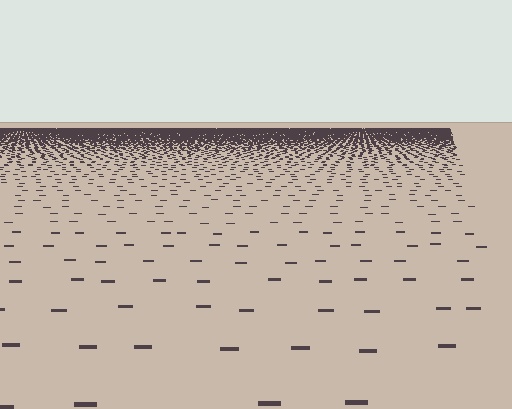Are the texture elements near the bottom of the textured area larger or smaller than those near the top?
Larger. Near the bottom, elements are closer to the viewer and appear at a bigger on-screen size.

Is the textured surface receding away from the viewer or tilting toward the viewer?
The surface is receding away from the viewer. Texture elements get smaller and denser toward the top.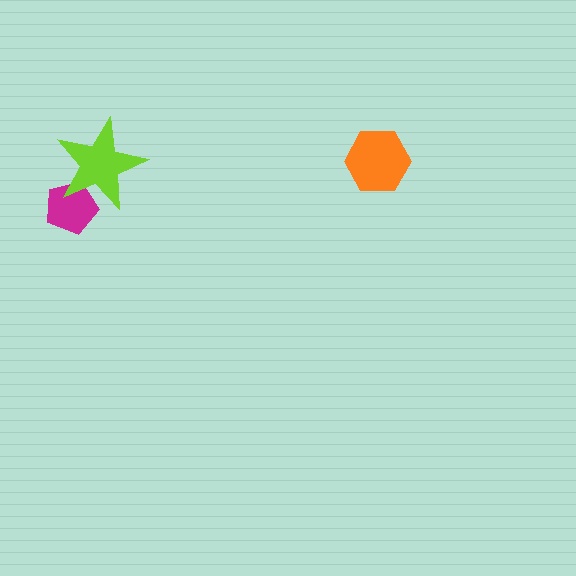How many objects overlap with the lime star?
1 object overlaps with the lime star.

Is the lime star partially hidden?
No, no other shape covers it.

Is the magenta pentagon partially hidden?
Yes, it is partially covered by another shape.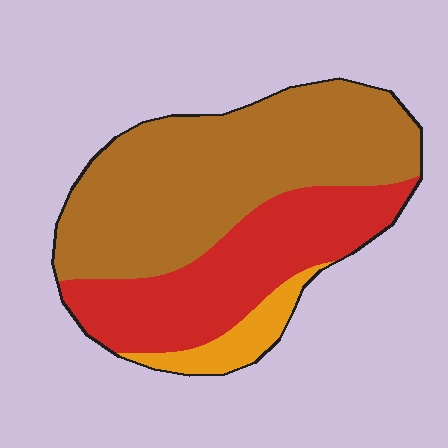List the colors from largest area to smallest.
From largest to smallest: brown, red, orange.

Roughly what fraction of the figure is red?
Red covers around 35% of the figure.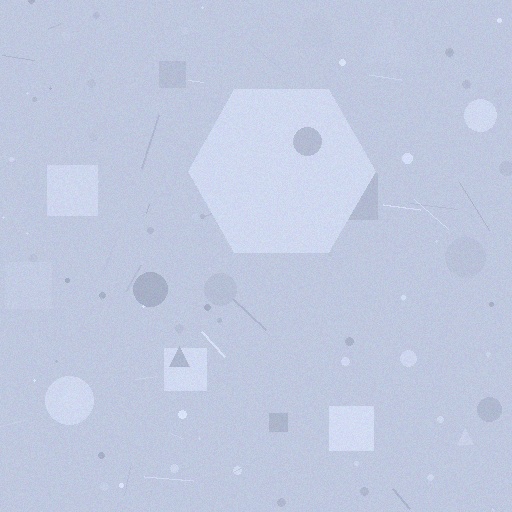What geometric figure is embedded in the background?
A hexagon is embedded in the background.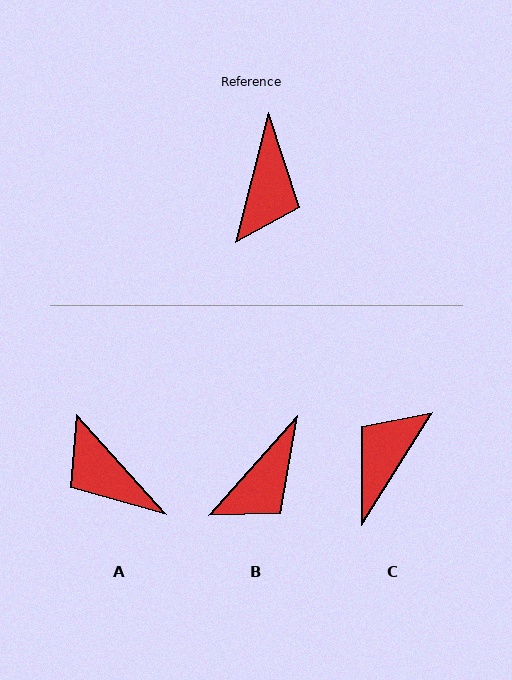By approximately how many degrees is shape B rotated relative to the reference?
Approximately 28 degrees clockwise.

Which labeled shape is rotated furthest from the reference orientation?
C, about 162 degrees away.